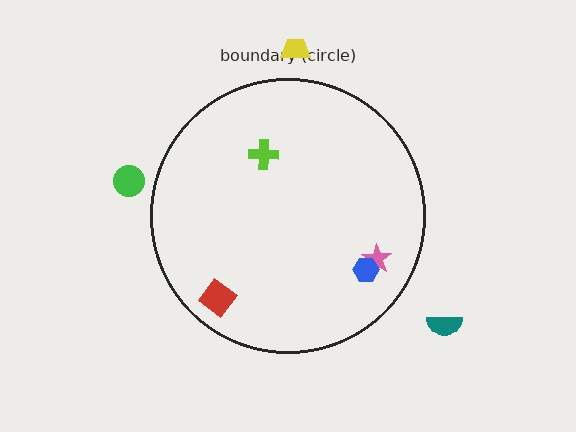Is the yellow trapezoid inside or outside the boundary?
Outside.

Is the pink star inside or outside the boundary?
Inside.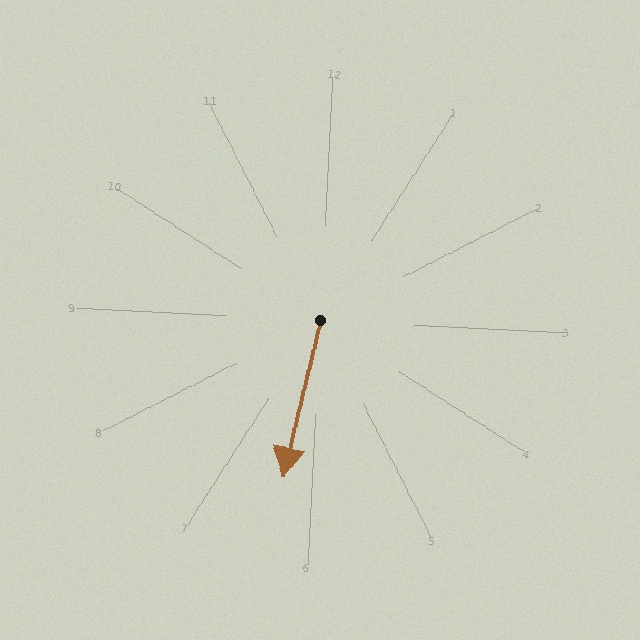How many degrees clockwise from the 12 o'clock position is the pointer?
Approximately 191 degrees.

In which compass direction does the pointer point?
South.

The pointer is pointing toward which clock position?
Roughly 6 o'clock.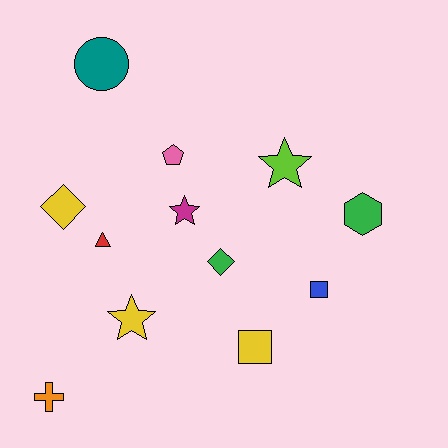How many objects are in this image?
There are 12 objects.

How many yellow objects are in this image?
There are 3 yellow objects.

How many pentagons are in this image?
There is 1 pentagon.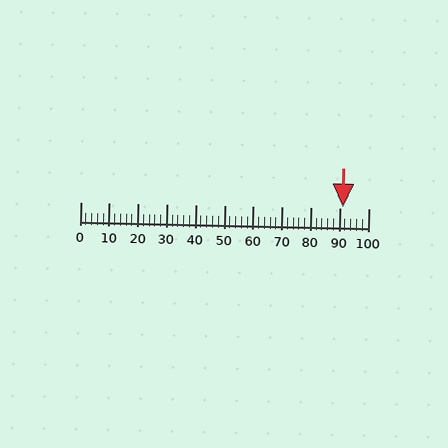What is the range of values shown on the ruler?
The ruler shows values from 0 to 100.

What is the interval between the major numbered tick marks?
The major tick marks are spaced 10 units apart.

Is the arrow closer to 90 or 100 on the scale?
The arrow is closer to 90.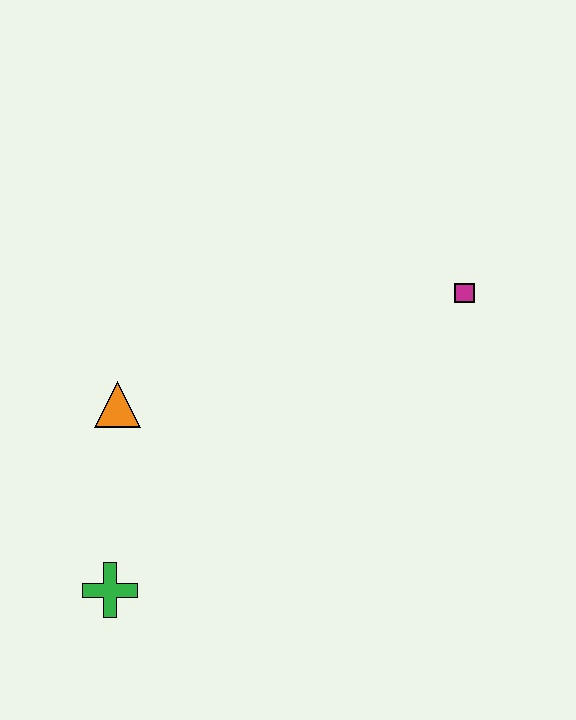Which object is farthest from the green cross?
The magenta square is farthest from the green cross.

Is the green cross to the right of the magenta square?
No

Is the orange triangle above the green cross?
Yes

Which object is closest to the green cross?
The orange triangle is closest to the green cross.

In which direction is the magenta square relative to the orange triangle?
The magenta square is to the right of the orange triangle.